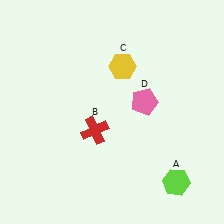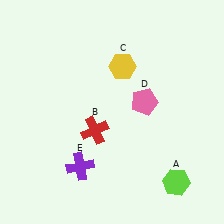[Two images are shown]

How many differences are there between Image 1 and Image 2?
There is 1 difference between the two images.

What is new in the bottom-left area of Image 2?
A purple cross (E) was added in the bottom-left area of Image 2.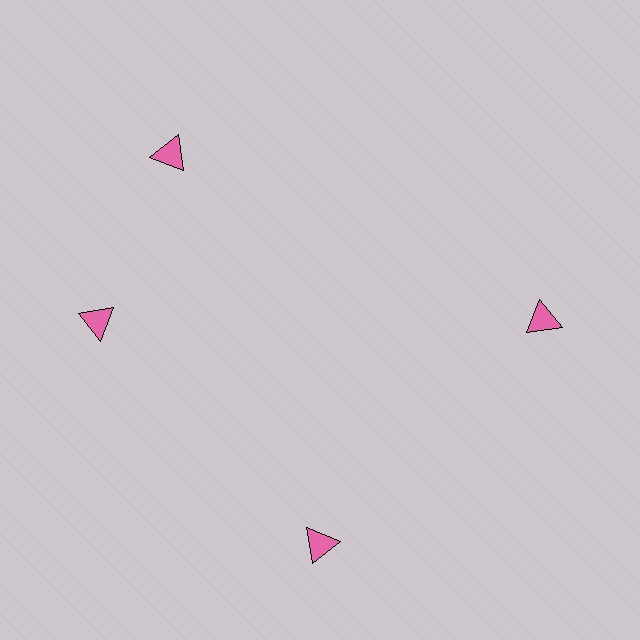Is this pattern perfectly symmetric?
No. The 4 pink triangles are arranged in a ring, but one element near the 12 o'clock position is rotated out of alignment along the ring, breaking the 4-fold rotational symmetry.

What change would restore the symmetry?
The symmetry would be restored by rotating it back into even spacing with its neighbors so that all 4 triangles sit at equal angles and equal distance from the center.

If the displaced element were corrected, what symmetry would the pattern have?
It would have 4-fold rotational symmetry — the pattern would map onto itself every 90 degrees.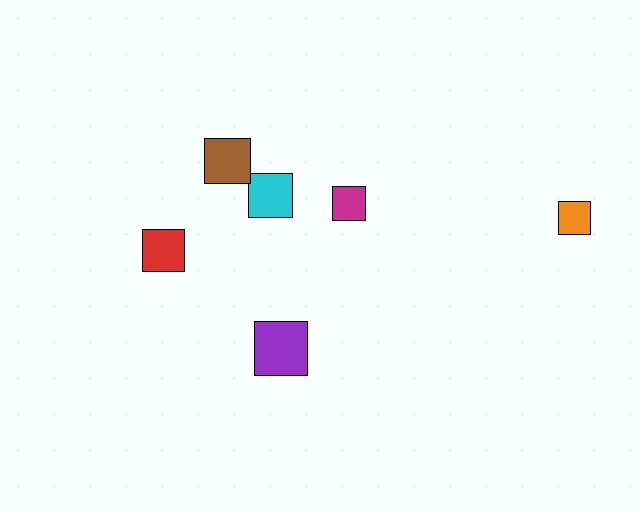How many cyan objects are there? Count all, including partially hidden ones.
There is 1 cyan object.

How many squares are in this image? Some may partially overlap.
There are 6 squares.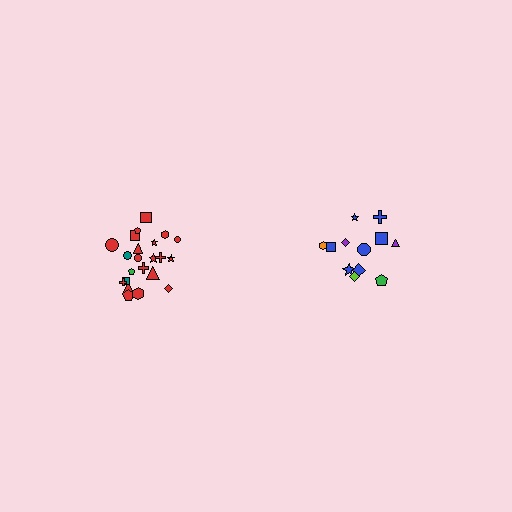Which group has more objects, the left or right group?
The left group.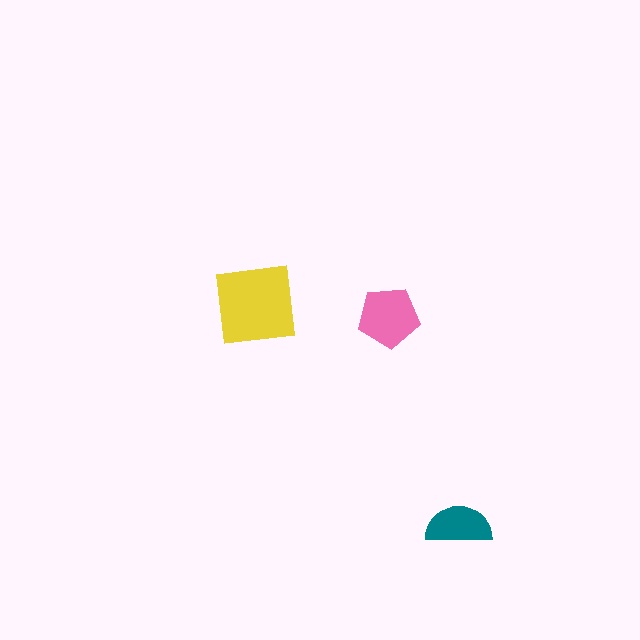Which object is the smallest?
The teal semicircle.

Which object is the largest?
The yellow square.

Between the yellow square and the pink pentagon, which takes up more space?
The yellow square.